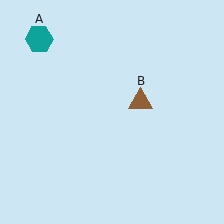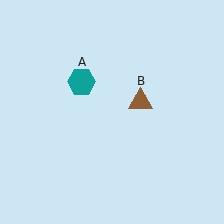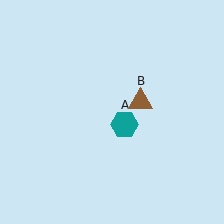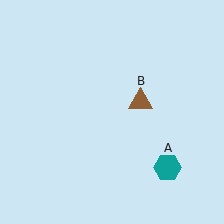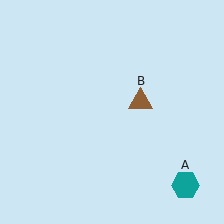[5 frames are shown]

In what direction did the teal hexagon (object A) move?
The teal hexagon (object A) moved down and to the right.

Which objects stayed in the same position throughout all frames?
Brown triangle (object B) remained stationary.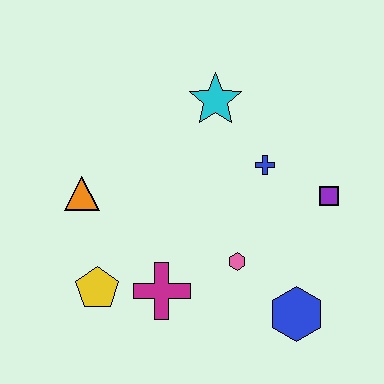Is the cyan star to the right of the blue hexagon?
No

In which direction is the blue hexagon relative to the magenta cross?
The blue hexagon is to the right of the magenta cross.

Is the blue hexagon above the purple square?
No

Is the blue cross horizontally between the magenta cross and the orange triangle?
No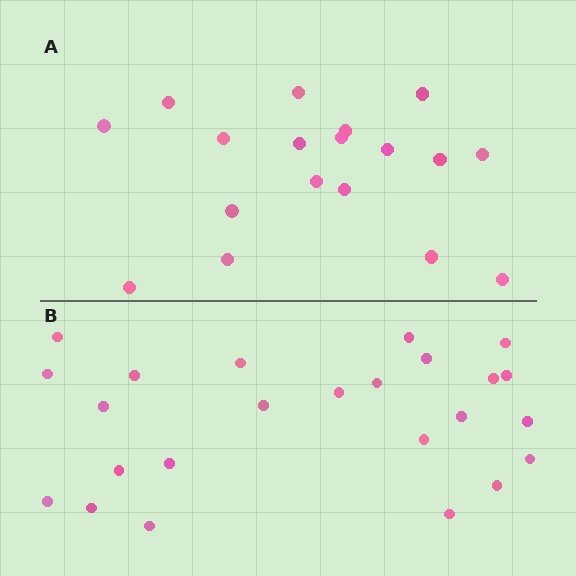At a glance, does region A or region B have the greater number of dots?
Region B (the bottom region) has more dots.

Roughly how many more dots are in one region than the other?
Region B has about 6 more dots than region A.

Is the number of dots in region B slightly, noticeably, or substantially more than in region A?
Region B has noticeably more, but not dramatically so. The ratio is roughly 1.3 to 1.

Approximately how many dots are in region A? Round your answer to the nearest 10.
About 20 dots. (The exact count is 18, which rounds to 20.)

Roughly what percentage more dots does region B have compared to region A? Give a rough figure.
About 35% more.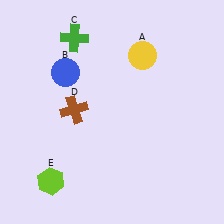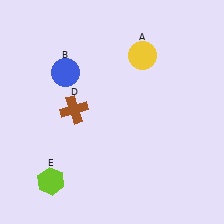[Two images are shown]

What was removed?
The green cross (C) was removed in Image 2.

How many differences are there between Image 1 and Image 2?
There is 1 difference between the two images.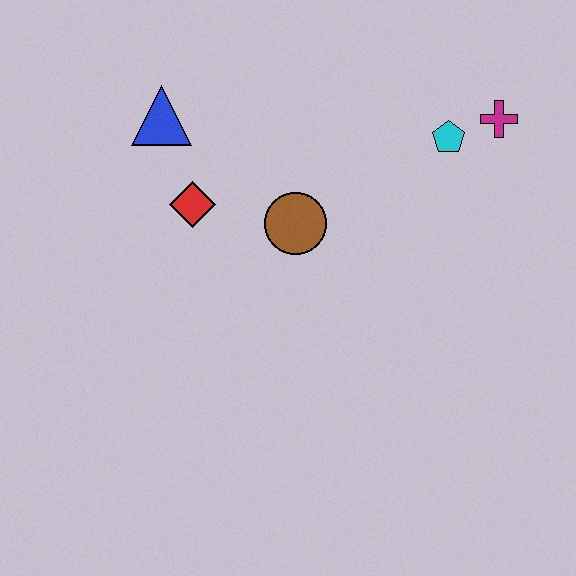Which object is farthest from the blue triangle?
The magenta cross is farthest from the blue triangle.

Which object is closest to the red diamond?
The blue triangle is closest to the red diamond.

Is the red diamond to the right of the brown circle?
No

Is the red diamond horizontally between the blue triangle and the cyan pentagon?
Yes